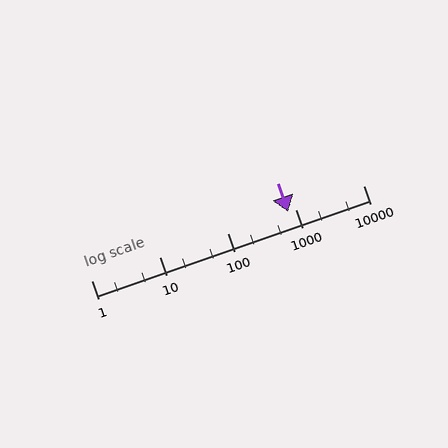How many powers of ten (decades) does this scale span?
The scale spans 4 decades, from 1 to 10000.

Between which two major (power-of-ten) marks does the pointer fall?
The pointer is between 100 and 1000.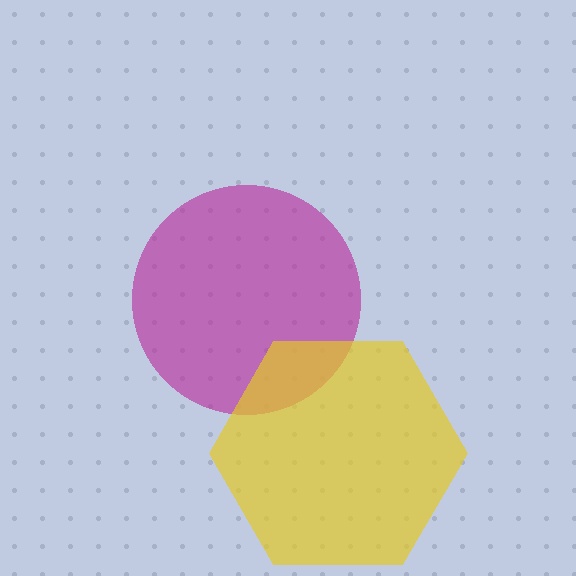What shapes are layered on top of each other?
The layered shapes are: a magenta circle, a yellow hexagon.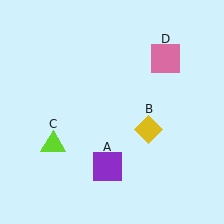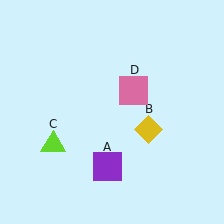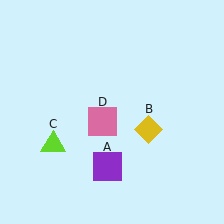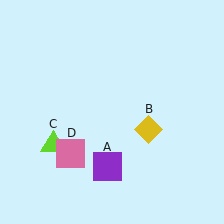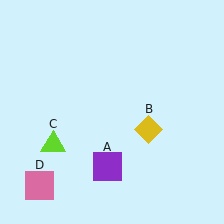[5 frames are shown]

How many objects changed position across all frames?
1 object changed position: pink square (object D).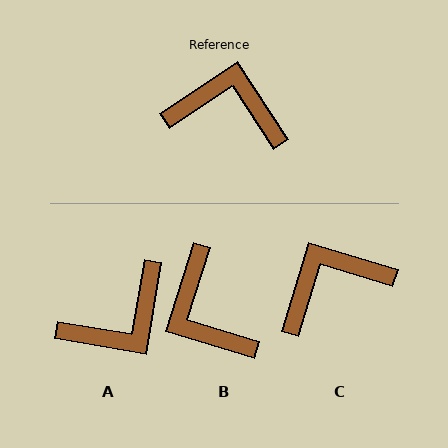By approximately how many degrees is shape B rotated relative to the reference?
Approximately 129 degrees counter-clockwise.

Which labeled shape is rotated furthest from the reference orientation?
A, about 133 degrees away.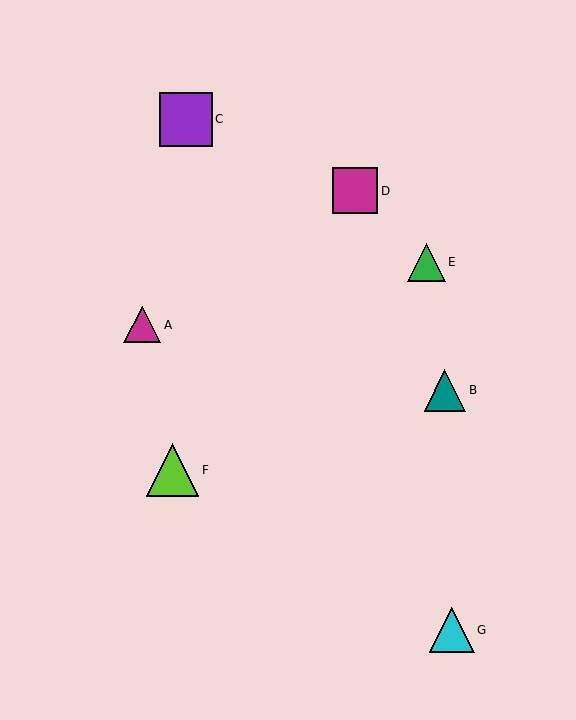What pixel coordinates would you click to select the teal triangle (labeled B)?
Click at (445, 390) to select the teal triangle B.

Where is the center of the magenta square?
The center of the magenta square is at (355, 191).